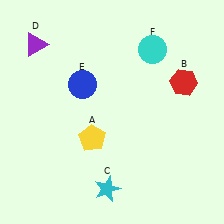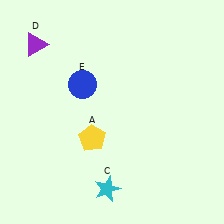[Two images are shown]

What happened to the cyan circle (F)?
The cyan circle (F) was removed in Image 2. It was in the top-right area of Image 1.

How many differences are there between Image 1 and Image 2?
There are 2 differences between the two images.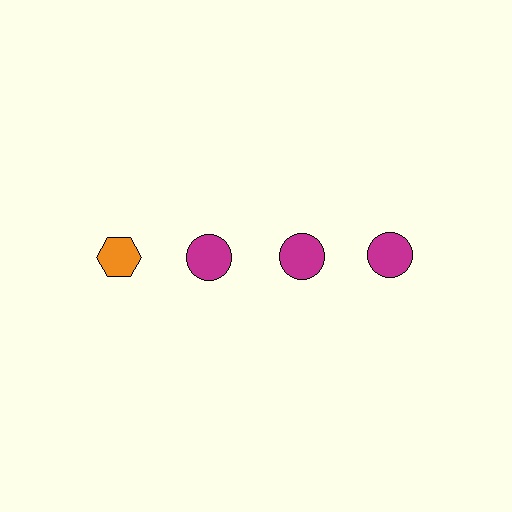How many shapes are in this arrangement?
There are 4 shapes arranged in a grid pattern.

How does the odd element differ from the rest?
It differs in both color (orange instead of magenta) and shape (hexagon instead of circle).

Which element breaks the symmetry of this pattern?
The orange hexagon in the top row, leftmost column breaks the symmetry. All other shapes are magenta circles.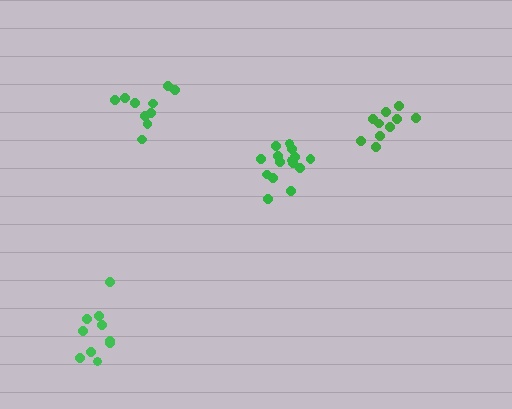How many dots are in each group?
Group 1: 10 dots, Group 2: 10 dots, Group 3: 10 dots, Group 4: 15 dots (45 total).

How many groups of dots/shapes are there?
There are 4 groups.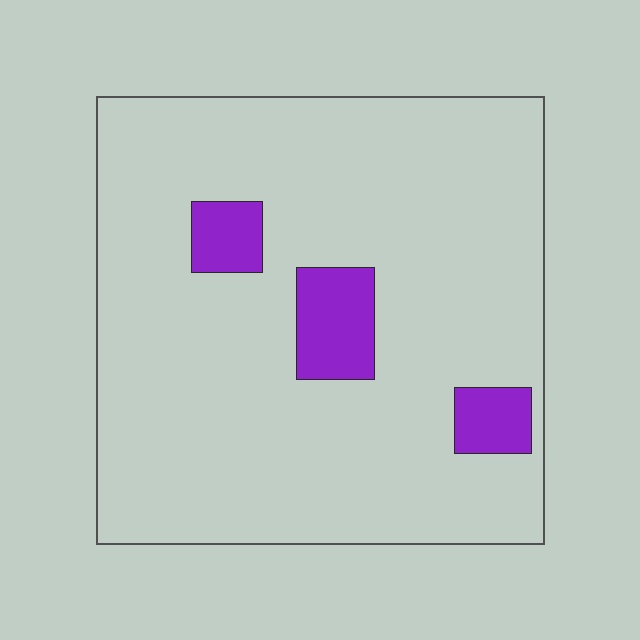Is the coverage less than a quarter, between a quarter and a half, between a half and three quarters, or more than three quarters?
Less than a quarter.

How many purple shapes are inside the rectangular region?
3.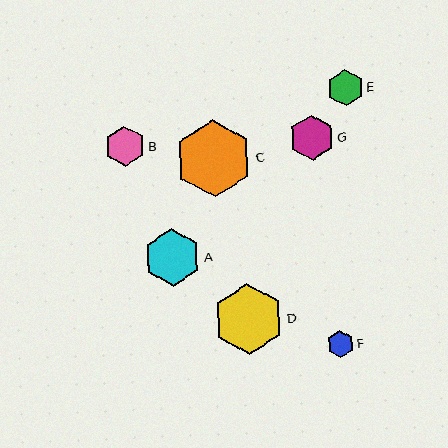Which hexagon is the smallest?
Hexagon F is the smallest with a size of approximately 27 pixels.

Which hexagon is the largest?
Hexagon C is the largest with a size of approximately 77 pixels.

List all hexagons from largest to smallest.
From largest to smallest: C, D, A, G, B, E, F.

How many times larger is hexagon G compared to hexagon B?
Hexagon G is approximately 1.1 times the size of hexagon B.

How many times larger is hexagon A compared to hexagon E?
Hexagon A is approximately 1.6 times the size of hexagon E.